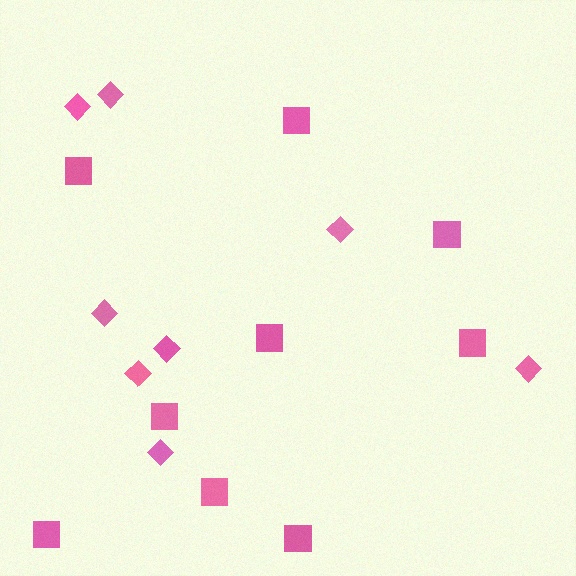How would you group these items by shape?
There are 2 groups: one group of diamonds (8) and one group of squares (9).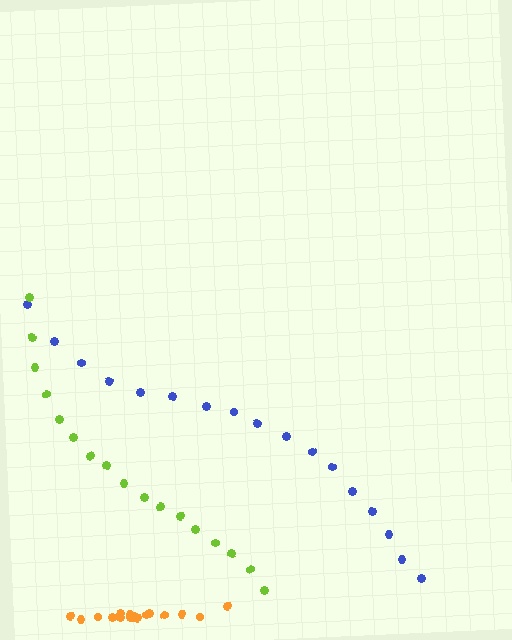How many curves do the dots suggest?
There are 3 distinct paths.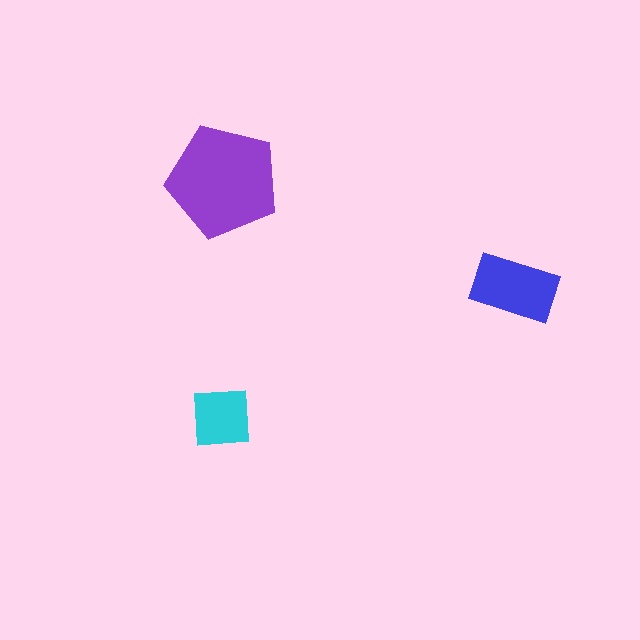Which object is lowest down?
The cyan square is bottommost.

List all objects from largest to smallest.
The purple pentagon, the blue rectangle, the cyan square.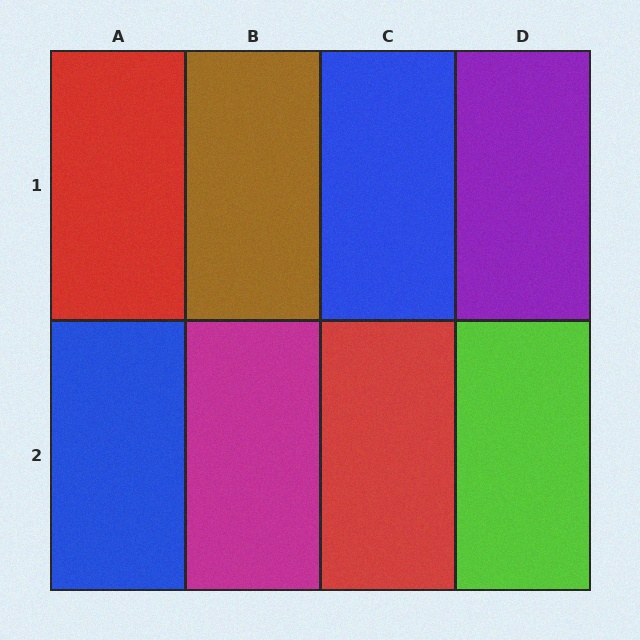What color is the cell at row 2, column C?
Red.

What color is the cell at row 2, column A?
Blue.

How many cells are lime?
1 cell is lime.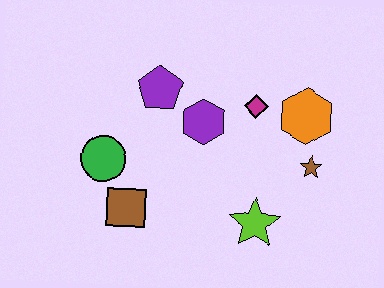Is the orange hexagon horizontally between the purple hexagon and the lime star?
No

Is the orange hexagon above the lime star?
Yes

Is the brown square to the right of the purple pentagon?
No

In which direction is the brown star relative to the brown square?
The brown star is to the right of the brown square.